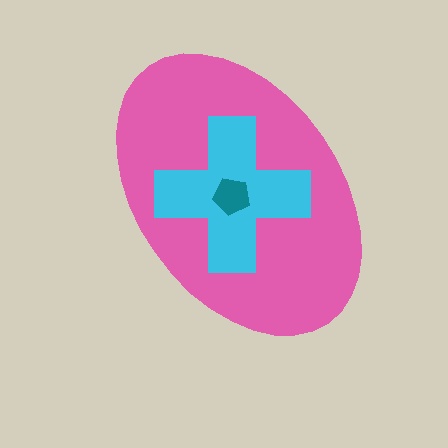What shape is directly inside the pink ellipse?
The cyan cross.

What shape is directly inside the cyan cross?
The teal pentagon.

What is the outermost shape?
The pink ellipse.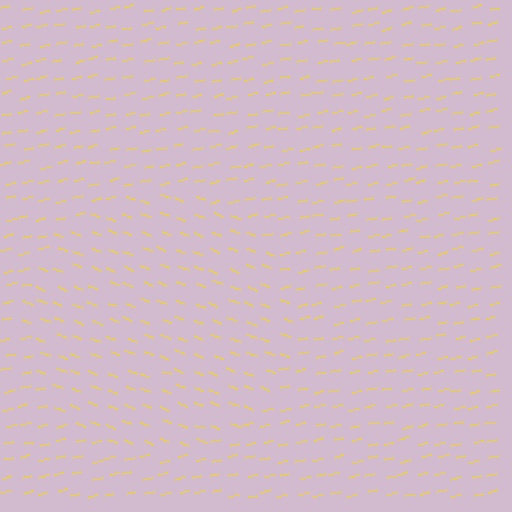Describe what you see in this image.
The image is filled with small yellow line segments. A circle region in the image has lines oriented differently from the surrounding lines, creating a visible texture boundary.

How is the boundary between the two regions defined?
The boundary is defined purely by a change in line orientation (approximately 34 degrees difference). All lines are the same color and thickness.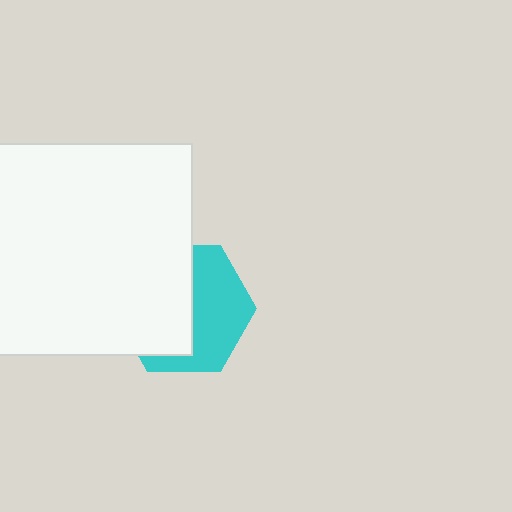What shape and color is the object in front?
The object in front is a white square.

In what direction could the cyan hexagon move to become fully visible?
The cyan hexagon could move right. That would shift it out from behind the white square entirely.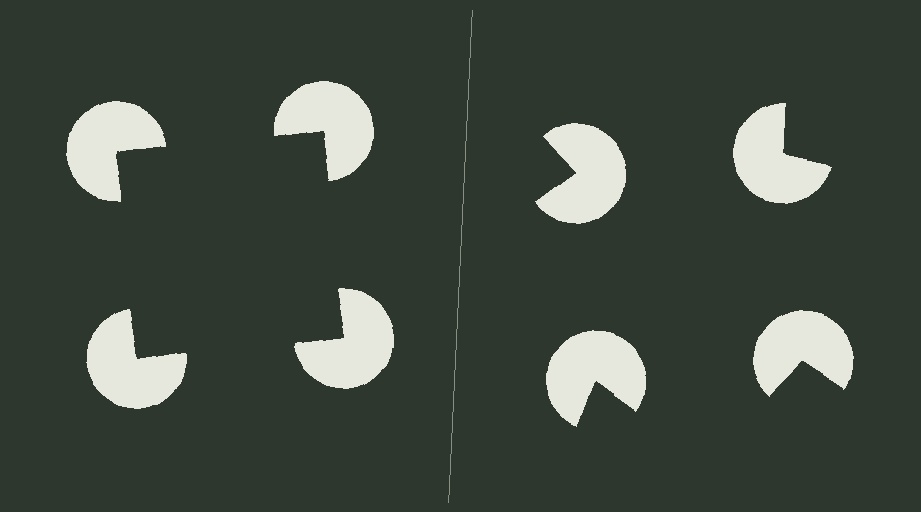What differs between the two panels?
The pac-man discs are positioned identically on both sides; only the wedge orientations differ. On the left they align to a square; on the right they are misaligned.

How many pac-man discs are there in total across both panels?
8 — 4 on each side.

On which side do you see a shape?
An illusory square appears on the left side. On the right side the wedge cuts are rotated, so no coherent shape forms.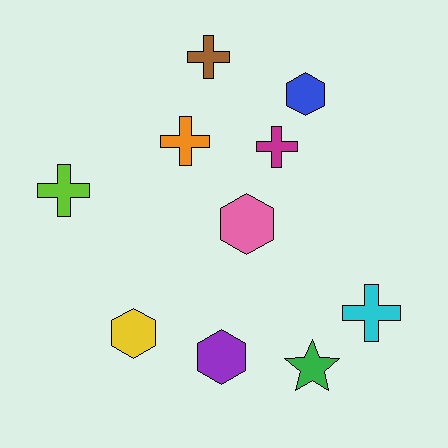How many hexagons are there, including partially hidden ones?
There are 4 hexagons.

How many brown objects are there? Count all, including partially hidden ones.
There is 1 brown object.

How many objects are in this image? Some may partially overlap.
There are 10 objects.